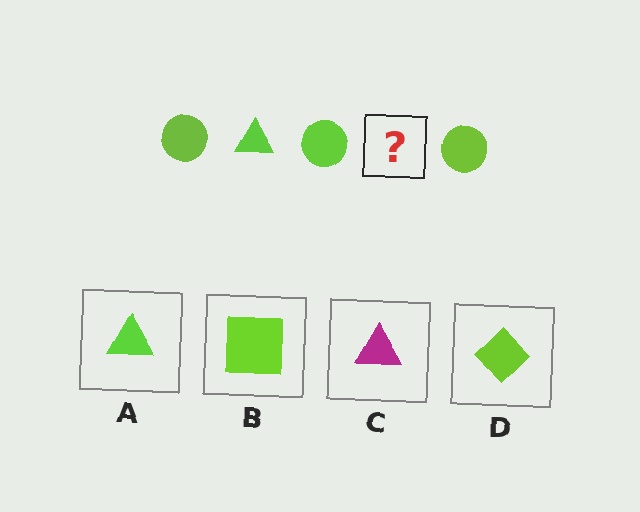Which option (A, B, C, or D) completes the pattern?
A.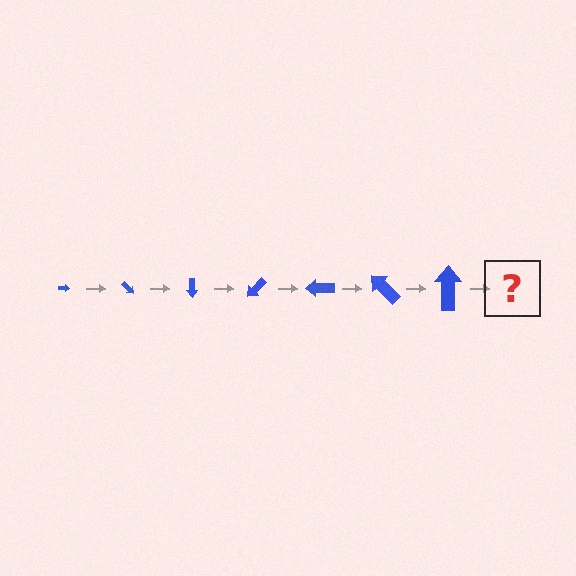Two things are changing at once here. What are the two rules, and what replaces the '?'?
The two rules are that the arrow grows larger each step and it rotates 45 degrees each step. The '?' should be an arrow, larger than the previous one and rotated 315 degrees from the start.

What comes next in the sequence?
The next element should be an arrow, larger than the previous one and rotated 315 degrees from the start.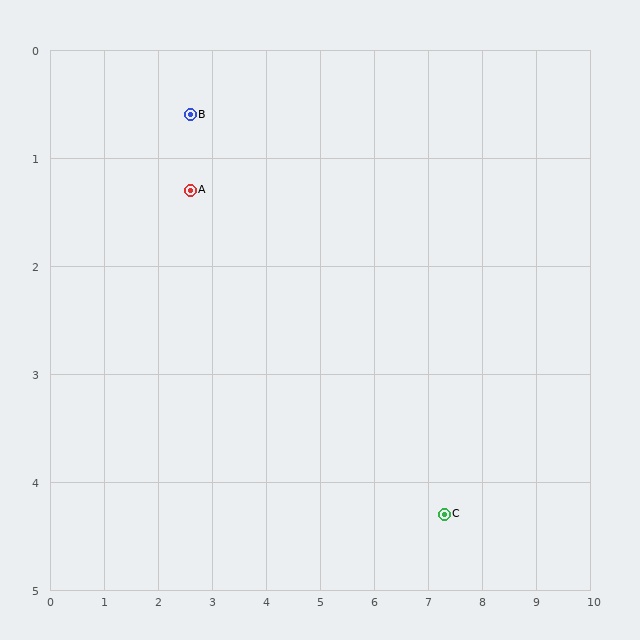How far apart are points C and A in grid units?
Points C and A are about 5.6 grid units apart.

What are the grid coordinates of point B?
Point B is at approximately (2.6, 0.6).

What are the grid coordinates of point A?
Point A is at approximately (2.6, 1.3).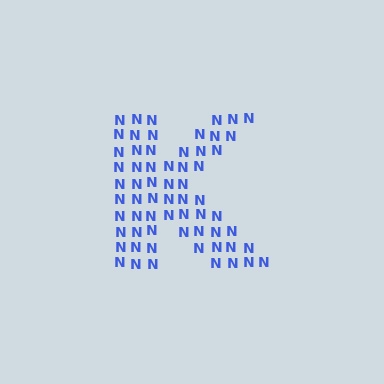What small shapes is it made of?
It is made of small letter N's.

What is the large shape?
The large shape is the letter K.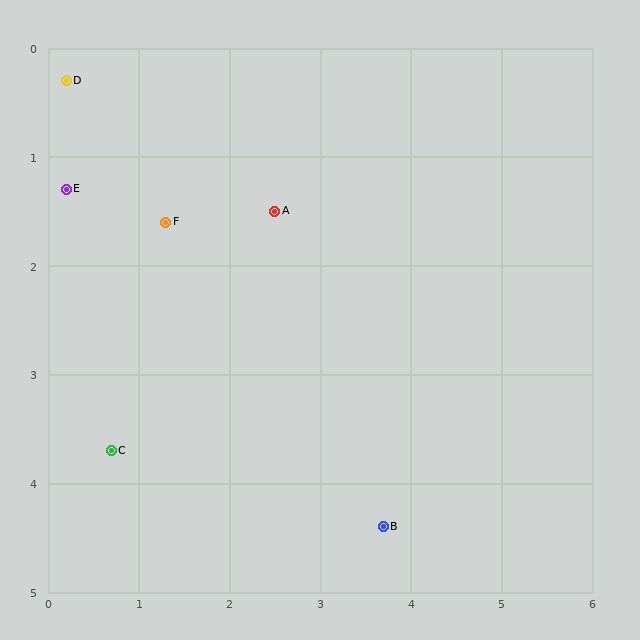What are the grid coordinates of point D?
Point D is at approximately (0.2, 0.3).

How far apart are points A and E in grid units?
Points A and E are about 2.3 grid units apart.